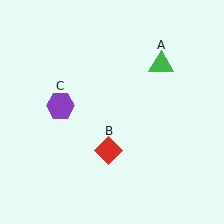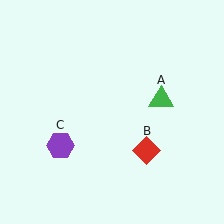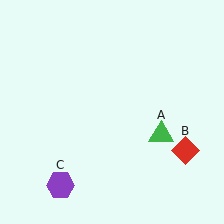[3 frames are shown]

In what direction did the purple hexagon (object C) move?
The purple hexagon (object C) moved down.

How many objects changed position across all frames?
3 objects changed position: green triangle (object A), red diamond (object B), purple hexagon (object C).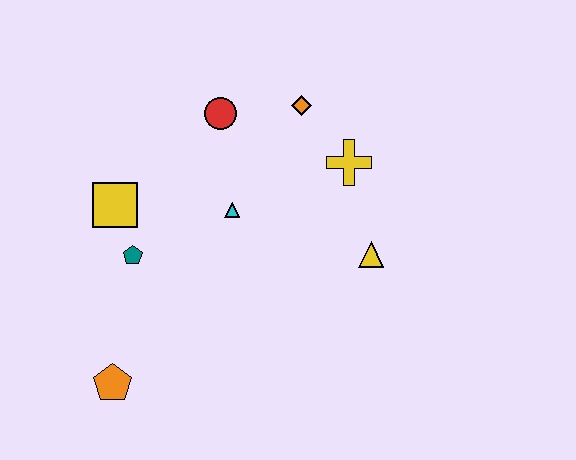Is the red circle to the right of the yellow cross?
No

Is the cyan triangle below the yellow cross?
Yes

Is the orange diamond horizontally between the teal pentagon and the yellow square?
No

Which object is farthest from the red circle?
The orange pentagon is farthest from the red circle.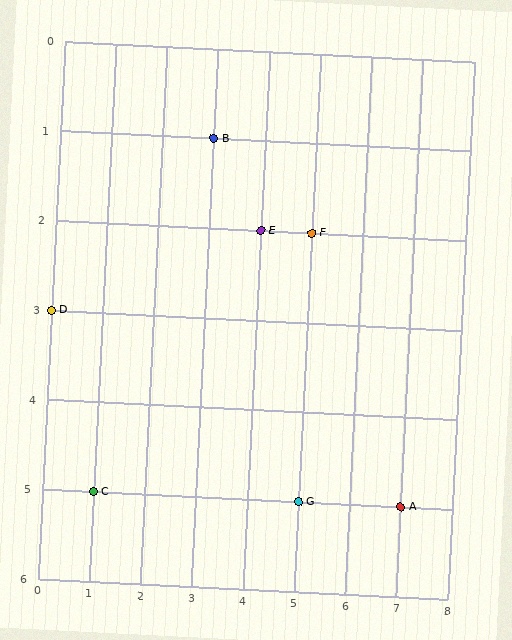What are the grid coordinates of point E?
Point E is at grid coordinates (4, 2).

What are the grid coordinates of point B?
Point B is at grid coordinates (3, 1).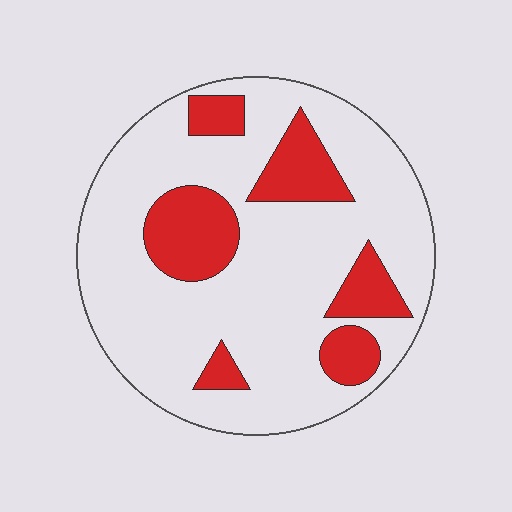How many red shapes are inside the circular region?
6.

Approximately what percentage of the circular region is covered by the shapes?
Approximately 25%.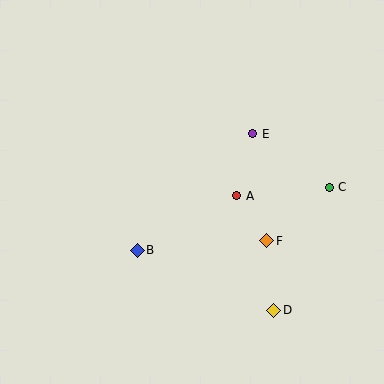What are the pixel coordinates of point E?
Point E is at (253, 134).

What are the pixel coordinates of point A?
Point A is at (237, 196).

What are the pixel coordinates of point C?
Point C is at (329, 187).